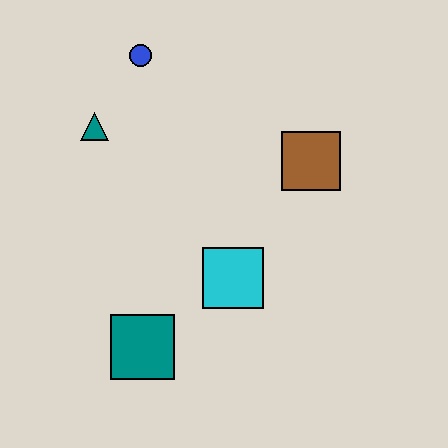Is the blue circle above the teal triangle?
Yes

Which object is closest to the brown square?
The cyan square is closest to the brown square.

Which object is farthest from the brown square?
The teal square is farthest from the brown square.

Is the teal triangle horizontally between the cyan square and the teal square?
No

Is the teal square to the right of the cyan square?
No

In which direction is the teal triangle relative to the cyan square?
The teal triangle is above the cyan square.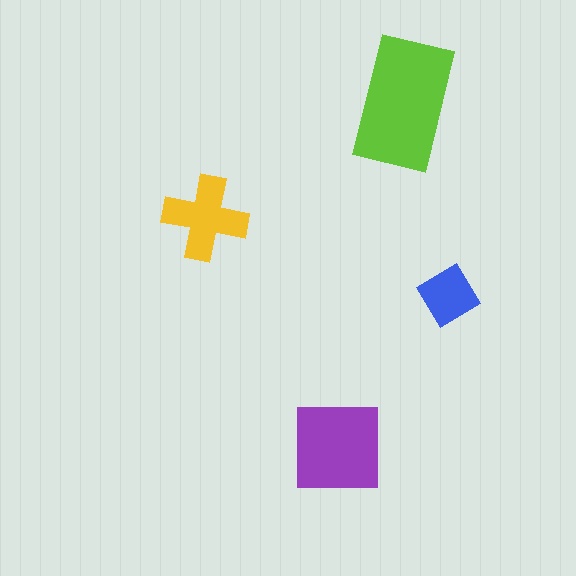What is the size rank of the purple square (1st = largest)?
2nd.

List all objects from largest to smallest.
The lime rectangle, the purple square, the yellow cross, the blue diamond.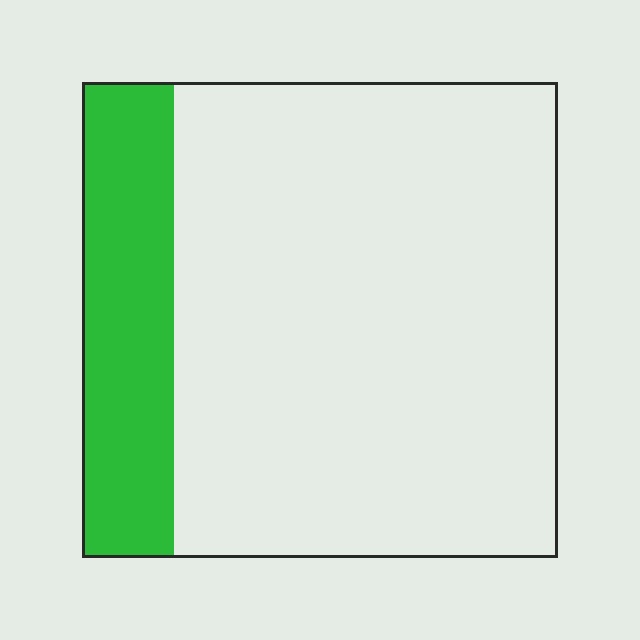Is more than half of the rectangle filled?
No.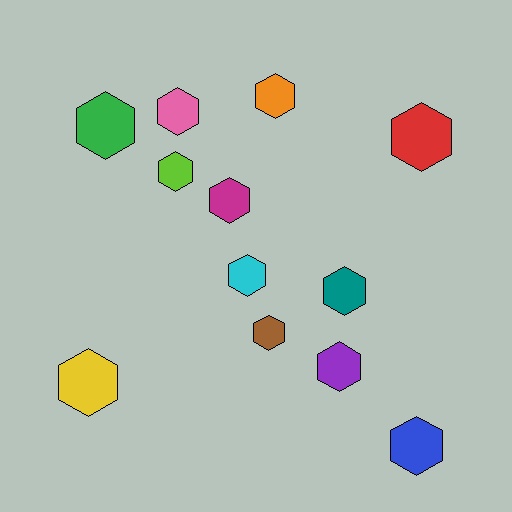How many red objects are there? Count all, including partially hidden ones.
There is 1 red object.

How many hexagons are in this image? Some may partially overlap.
There are 12 hexagons.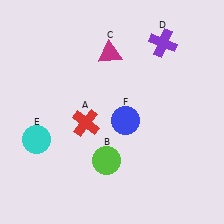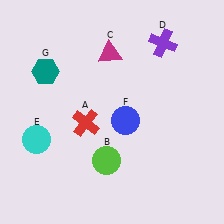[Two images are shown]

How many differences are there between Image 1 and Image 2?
There is 1 difference between the two images.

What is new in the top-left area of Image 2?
A teal hexagon (G) was added in the top-left area of Image 2.